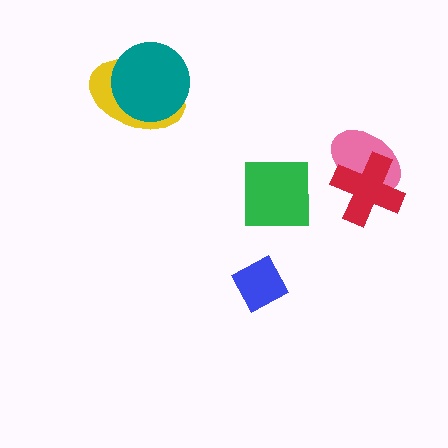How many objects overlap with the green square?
0 objects overlap with the green square.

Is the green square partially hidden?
No, no other shape covers it.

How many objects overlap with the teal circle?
1 object overlaps with the teal circle.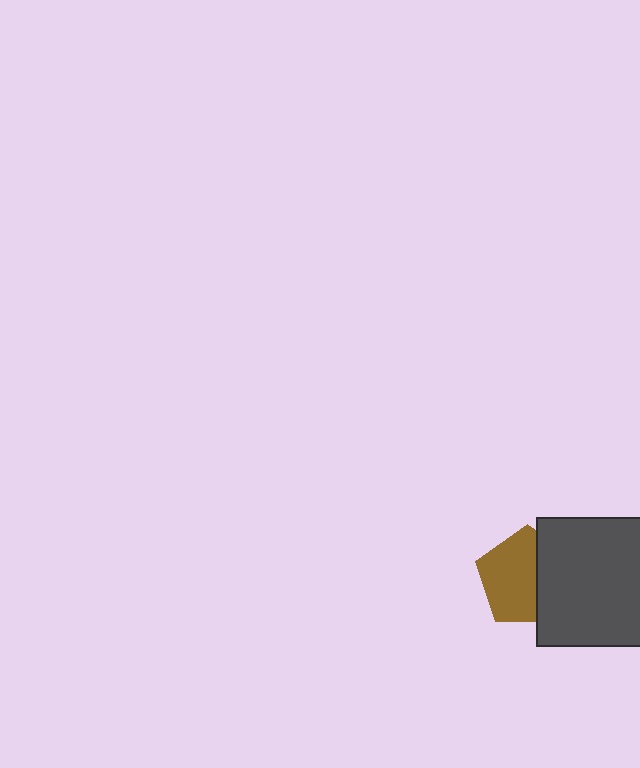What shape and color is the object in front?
The object in front is a dark gray rectangle.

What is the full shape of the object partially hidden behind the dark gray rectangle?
The partially hidden object is a brown pentagon.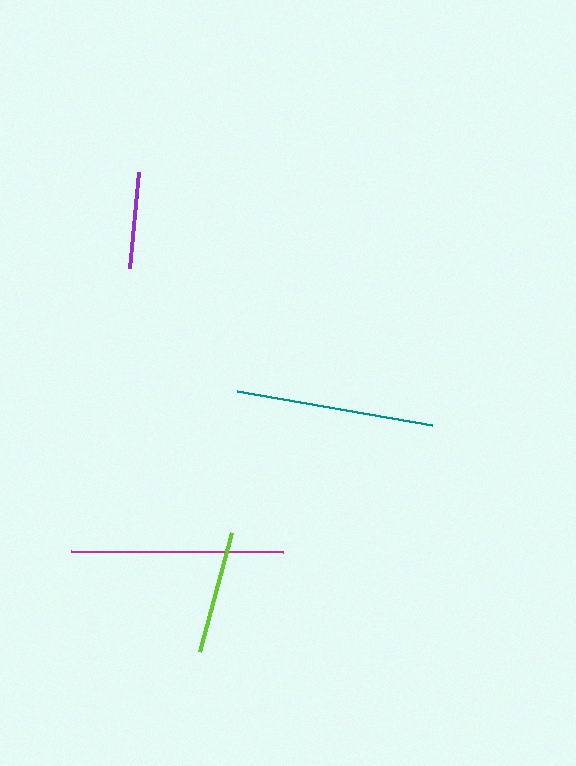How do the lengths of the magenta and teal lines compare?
The magenta and teal lines are approximately the same length.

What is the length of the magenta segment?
The magenta segment is approximately 212 pixels long.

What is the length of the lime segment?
The lime segment is approximately 124 pixels long.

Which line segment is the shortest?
The purple line is the shortest at approximately 96 pixels.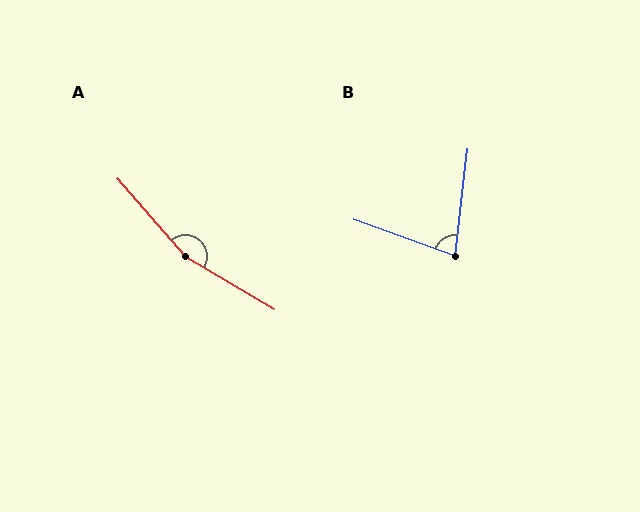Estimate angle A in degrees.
Approximately 162 degrees.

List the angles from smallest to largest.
B (77°), A (162°).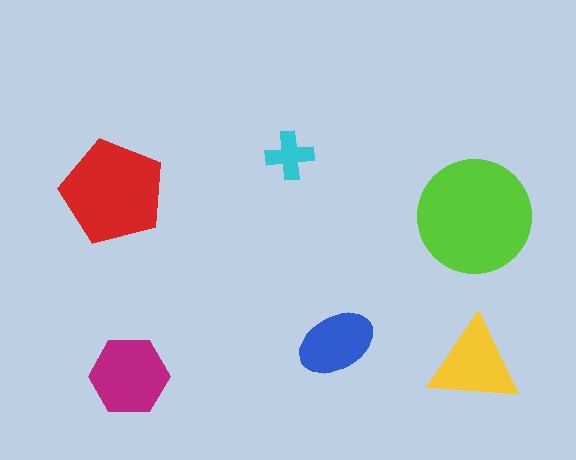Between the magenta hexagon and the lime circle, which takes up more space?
The lime circle.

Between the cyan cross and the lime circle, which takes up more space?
The lime circle.